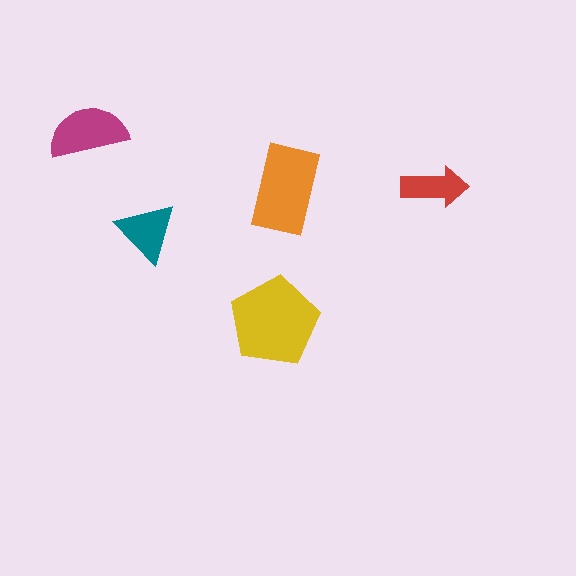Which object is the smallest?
The red arrow.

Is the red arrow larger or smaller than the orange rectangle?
Smaller.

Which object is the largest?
The yellow pentagon.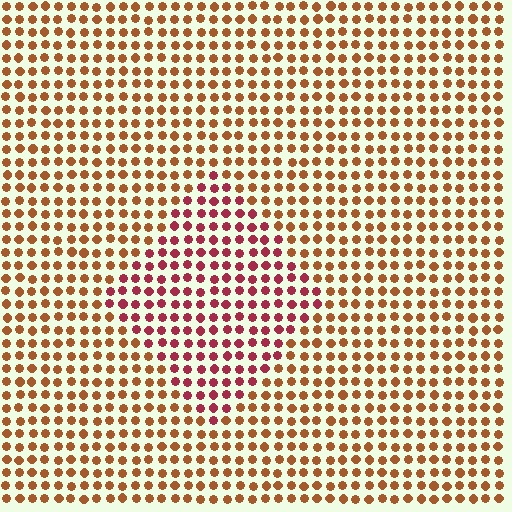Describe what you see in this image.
The image is filled with small brown elements in a uniform arrangement. A diamond-shaped region is visible where the elements are tinted to a slightly different hue, forming a subtle color boundary.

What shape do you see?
I see a diamond.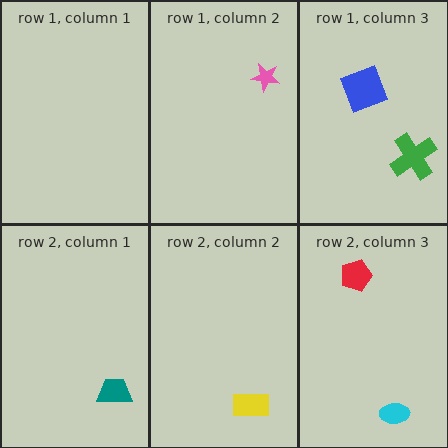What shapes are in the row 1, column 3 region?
The blue diamond, the green cross.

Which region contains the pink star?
The row 1, column 2 region.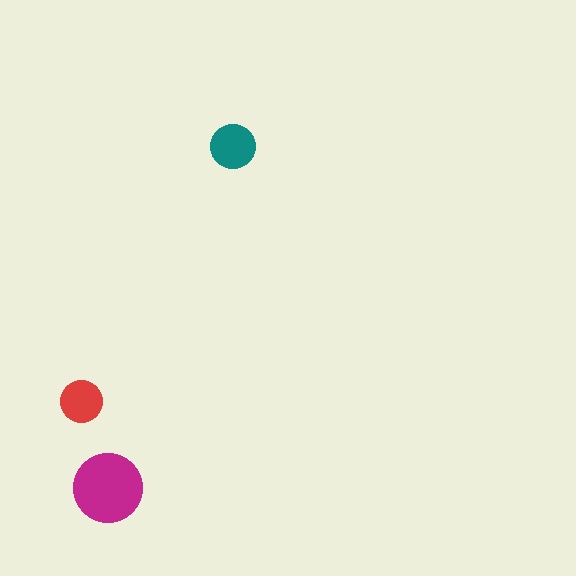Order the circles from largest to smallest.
the magenta one, the teal one, the red one.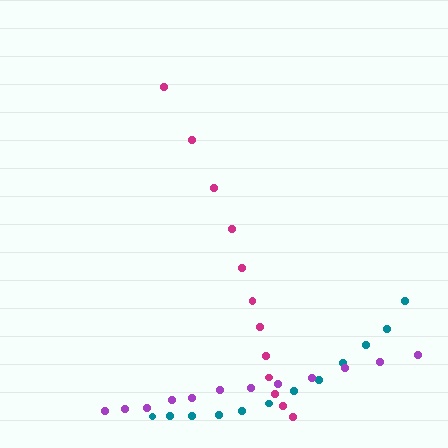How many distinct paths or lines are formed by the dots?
There are 3 distinct paths.